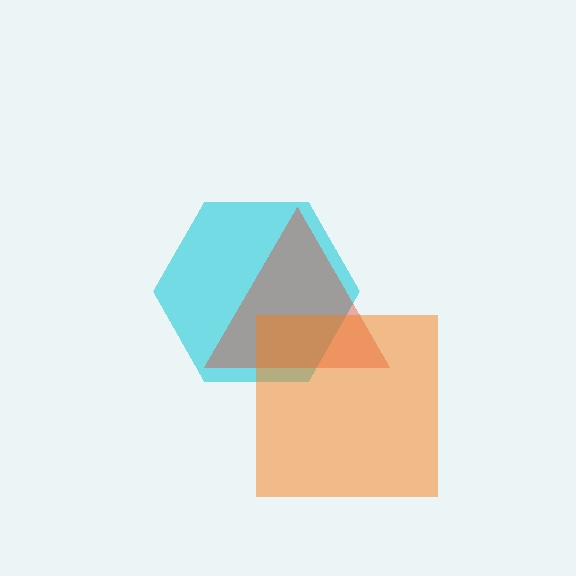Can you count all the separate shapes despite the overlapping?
Yes, there are 3 separate shapes.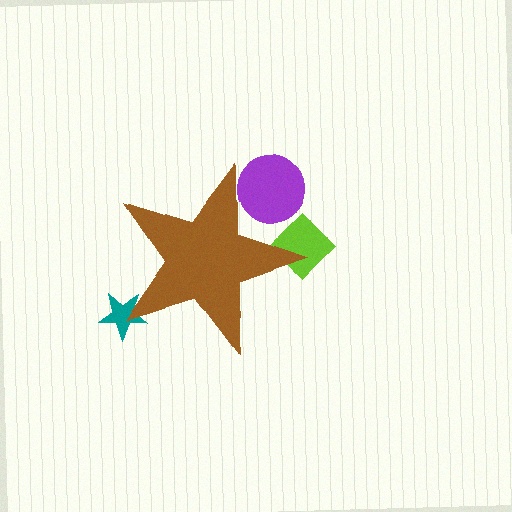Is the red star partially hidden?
Yes, the red star is partially hidden behind the brown star.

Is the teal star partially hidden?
Yes, the teal star is partially hidden behind the brown star.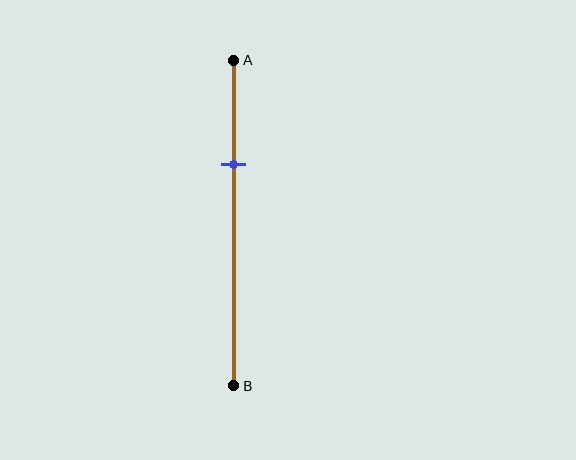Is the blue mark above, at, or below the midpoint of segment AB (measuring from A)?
The blue mark is above the midpoint of segment AB.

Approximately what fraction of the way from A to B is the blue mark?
The blue mark is approximately 30% of the way from A to B.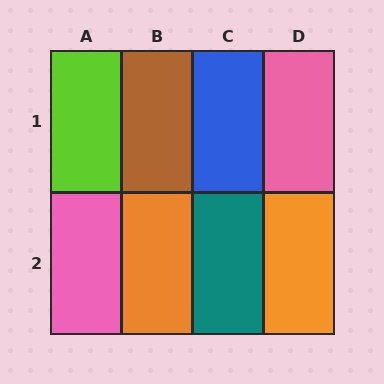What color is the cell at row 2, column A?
Pink.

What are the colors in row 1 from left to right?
Lime, brown, blue, pink.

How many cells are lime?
1 cell is lime.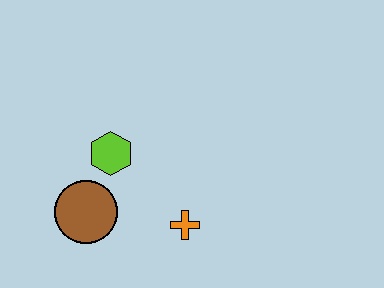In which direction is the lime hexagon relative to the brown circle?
The lime hexagon is above the brown circle.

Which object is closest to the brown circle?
The lime hexagon is closest to the brown circle.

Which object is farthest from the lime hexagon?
The orange cross is farthest from the lime hexagon.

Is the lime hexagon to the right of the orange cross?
No